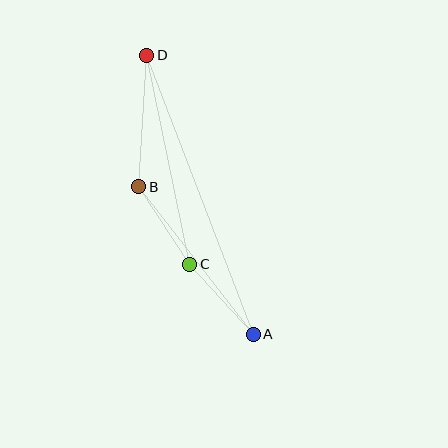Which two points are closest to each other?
Points B and C are closest to each other.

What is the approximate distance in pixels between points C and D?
The distance between C and D is approximately 213 pixels.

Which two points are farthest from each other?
Points A and D are farthest from each other.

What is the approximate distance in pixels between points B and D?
The distance between B and D is approximately 131 pixels.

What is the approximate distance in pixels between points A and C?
The distance between A and C is approximately 95 pixels.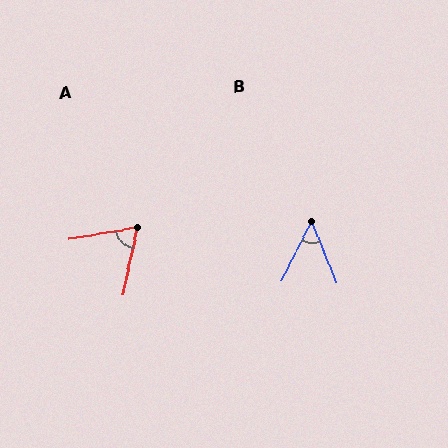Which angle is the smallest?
B, at approximately 49 degrees.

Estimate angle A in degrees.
Approximately 69 degrees.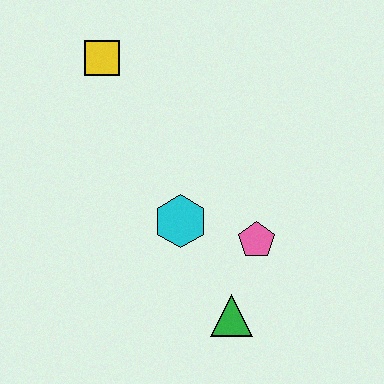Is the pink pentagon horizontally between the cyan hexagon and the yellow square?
No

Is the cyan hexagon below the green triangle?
No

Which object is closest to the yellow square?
The cyan hexagon is closest to the yellow square.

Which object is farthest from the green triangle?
The yellow square is farthest from the green triangle.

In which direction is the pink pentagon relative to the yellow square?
The pink pentagon is below the yellow square.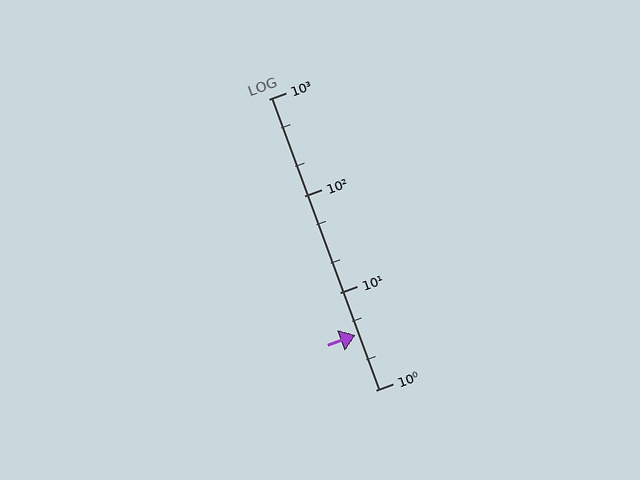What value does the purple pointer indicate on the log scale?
The pointer indicates approximately 3.7.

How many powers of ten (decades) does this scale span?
The scale spans 3 decades, from 1 to 1000.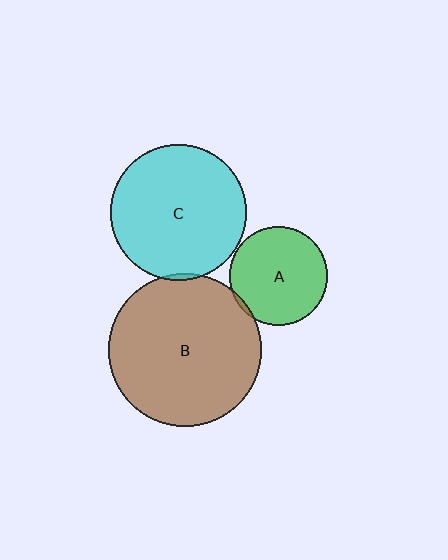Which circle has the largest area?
Circle B (brown).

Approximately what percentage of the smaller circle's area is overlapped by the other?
Approximately 5%.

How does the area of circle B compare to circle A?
Approximately 2.4 times.